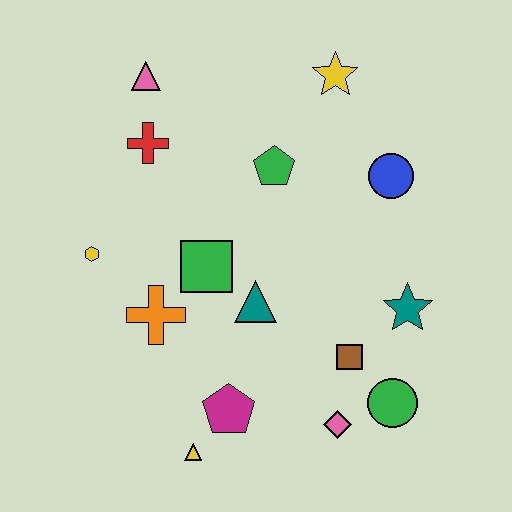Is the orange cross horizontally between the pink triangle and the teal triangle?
Yes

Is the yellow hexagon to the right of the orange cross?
No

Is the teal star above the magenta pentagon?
Yes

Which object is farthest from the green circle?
The pink triangle is farthest from the green circle.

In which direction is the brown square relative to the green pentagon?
The brown square is below the green pentagon.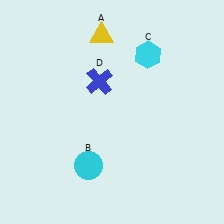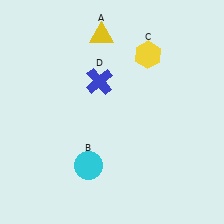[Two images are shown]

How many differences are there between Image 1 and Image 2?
There is 1 difference between the two images.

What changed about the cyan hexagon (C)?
In Image 1, C is cyan. In Image 2, it changed to yellow.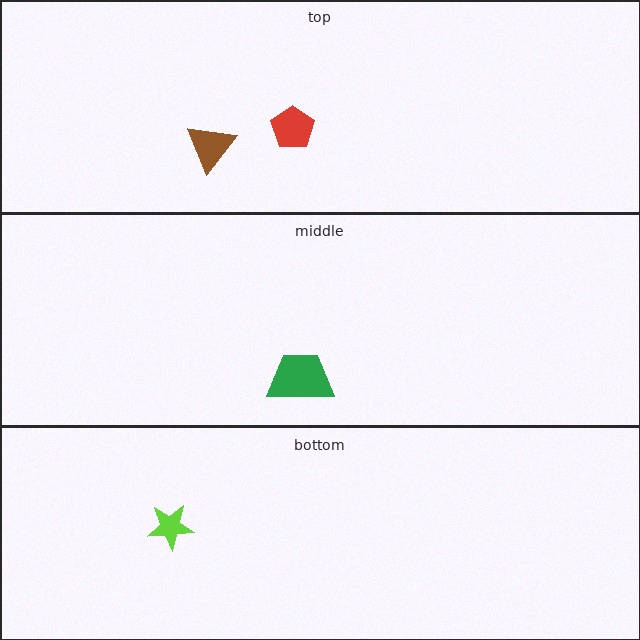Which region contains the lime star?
The bottom region.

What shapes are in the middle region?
The green trapezoid.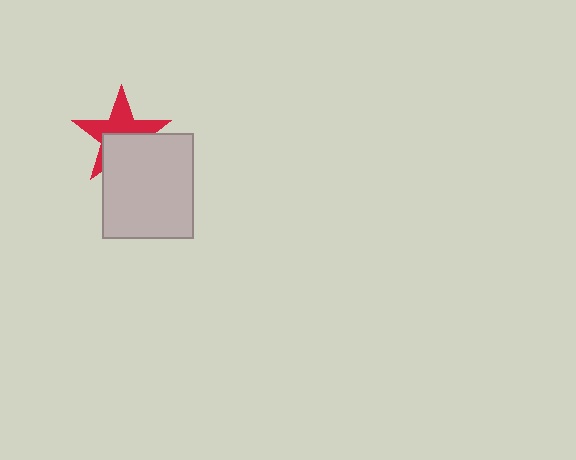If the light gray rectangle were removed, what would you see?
You would see the complete red star.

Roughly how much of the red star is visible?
About half of it is visible (roughly 56%).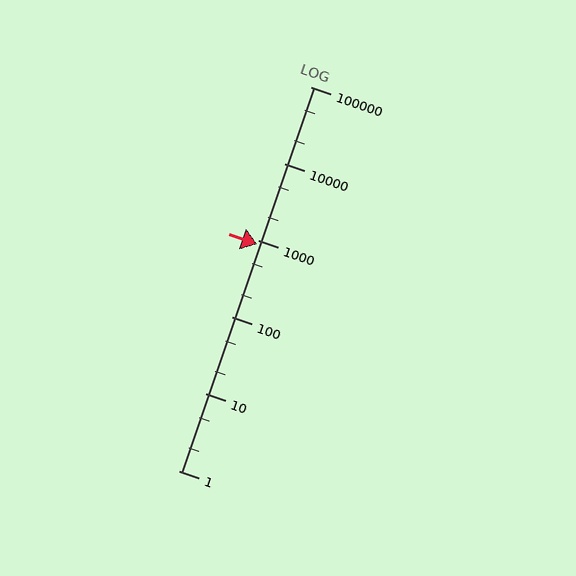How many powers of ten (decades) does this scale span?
The scale spans 5 decades, from 1 to 100000.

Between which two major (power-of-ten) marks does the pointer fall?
The pointer is between 100 and 1000.